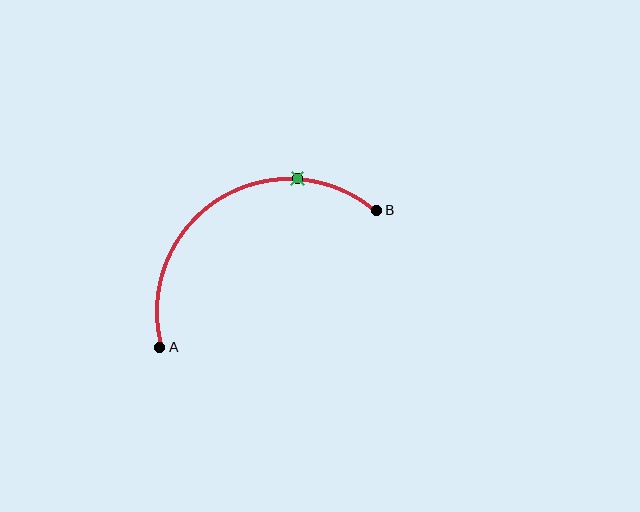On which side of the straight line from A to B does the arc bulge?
The arc bulges above the straight line connecting A and B.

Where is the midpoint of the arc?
The arc midpoint is the point on the curve farthest from the straight line joining A and B. It sits above that line.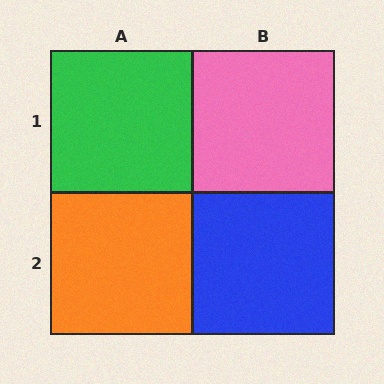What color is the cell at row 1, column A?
Green.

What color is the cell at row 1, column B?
Pink.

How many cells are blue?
1 cell is blue.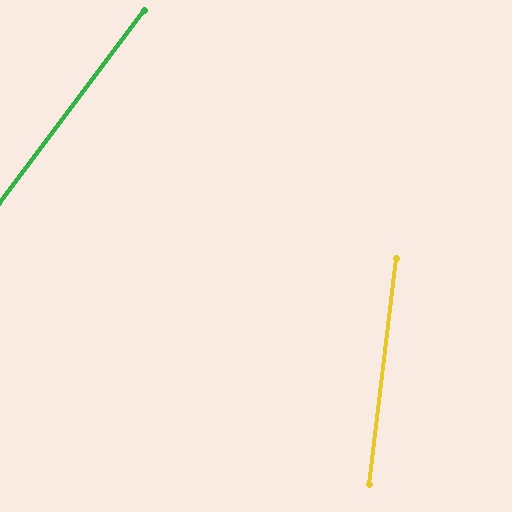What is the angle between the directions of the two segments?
Approximately 30 degrees.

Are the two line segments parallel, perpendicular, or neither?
Neither parallel nor perpendicular — they differ by about 30°.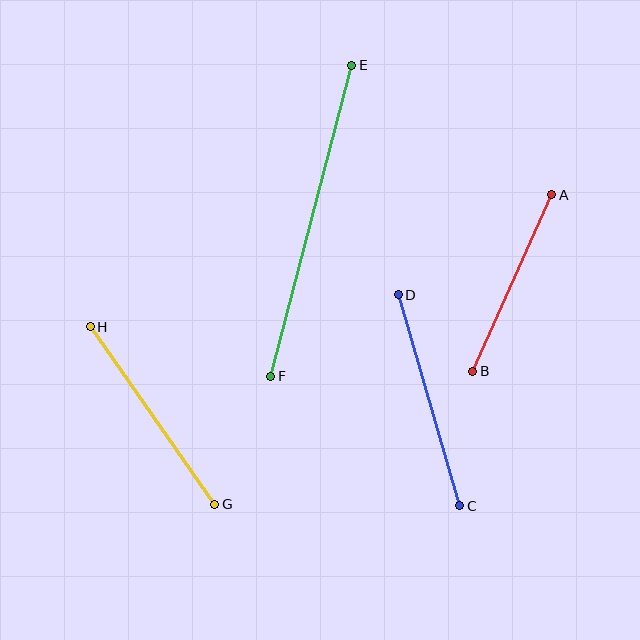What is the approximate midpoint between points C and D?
The midpoint is at approximately (429, 400) pixels.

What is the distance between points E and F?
The distance is approximately 321 pixels.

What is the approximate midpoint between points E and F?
The midpoint is at approximately (311, 221) pixels.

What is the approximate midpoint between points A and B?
The midpoint is at approximately (512, 283) pixels.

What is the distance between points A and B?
The distance is approximately 193 pixels.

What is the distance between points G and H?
The distance is approximately 217 pixels.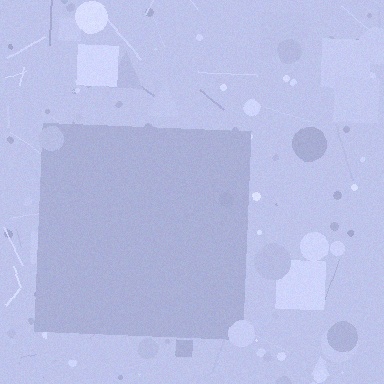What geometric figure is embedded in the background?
A square is embedded in the background.